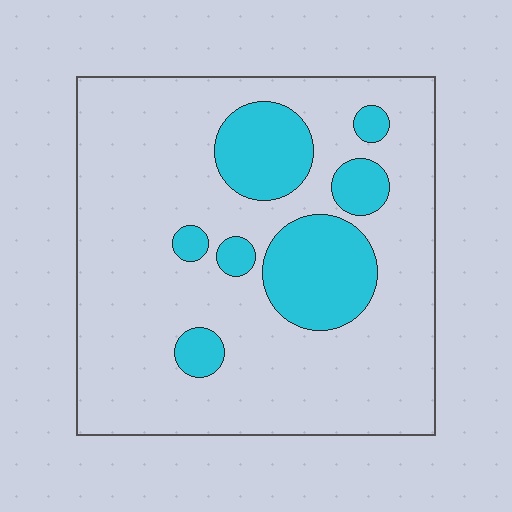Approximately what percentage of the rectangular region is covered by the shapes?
Approximately 20%.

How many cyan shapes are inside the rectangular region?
7.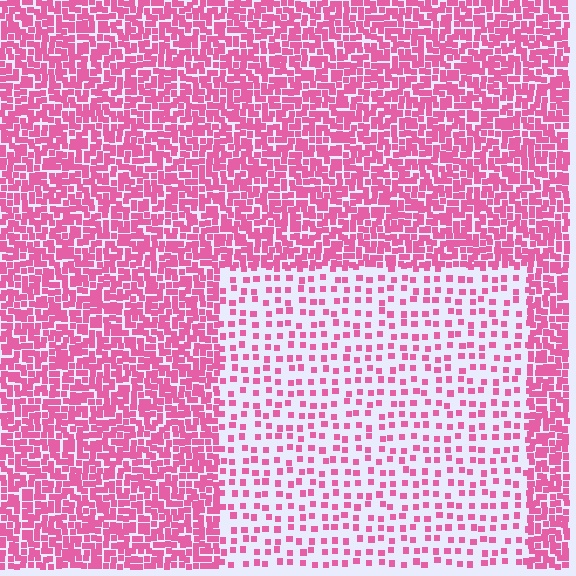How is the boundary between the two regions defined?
The boundary is defined by a change in element density (approximately 2.7x ratio). All elements are the same color, size, and shape.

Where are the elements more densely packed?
The elements are more densely packed outside the rectangle boundary.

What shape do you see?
I see a rectangle.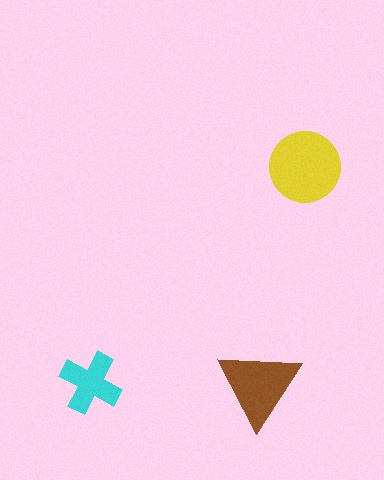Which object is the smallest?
The cyan cross.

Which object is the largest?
The yellow circle.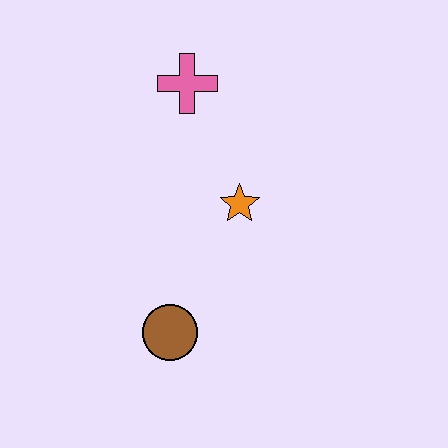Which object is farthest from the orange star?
The brown circle is farthest from the orange star.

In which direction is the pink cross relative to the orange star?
The pink cross is above the orange star.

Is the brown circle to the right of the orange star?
No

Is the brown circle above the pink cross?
No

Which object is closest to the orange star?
The pink cross is closest to the orange star.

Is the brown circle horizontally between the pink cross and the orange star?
No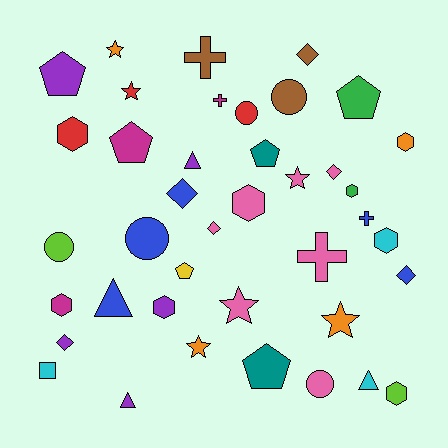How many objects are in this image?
There are 40 objects.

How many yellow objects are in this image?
There is 1 yellow object.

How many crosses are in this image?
There are 4 crosses.